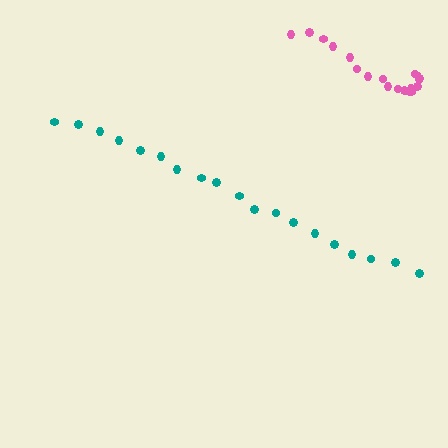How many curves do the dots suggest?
There are 2 distinct paths.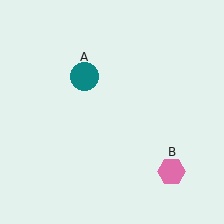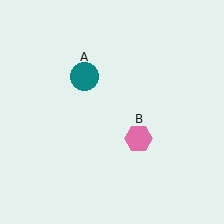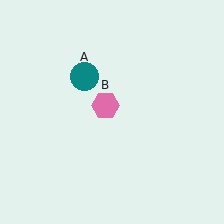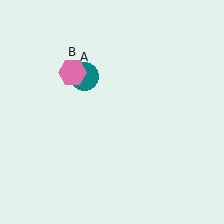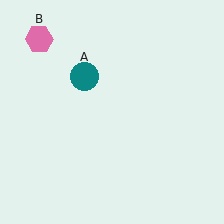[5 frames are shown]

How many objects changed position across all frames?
1 object changed position: pink hexagon (object B).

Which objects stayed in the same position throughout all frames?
Teal circle (object A) remained stationary.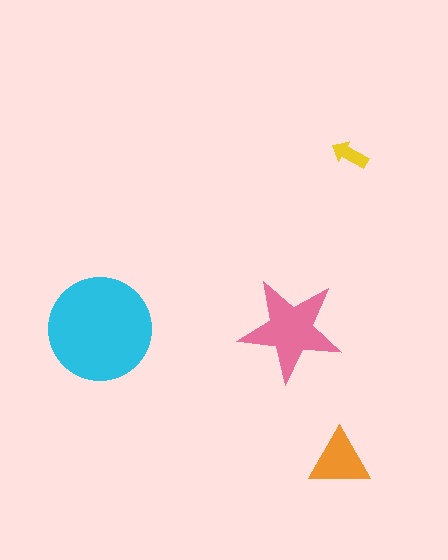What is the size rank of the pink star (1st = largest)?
2nd.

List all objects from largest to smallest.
The cyan circle, the pink star, the orange triangle, the yellow arrow.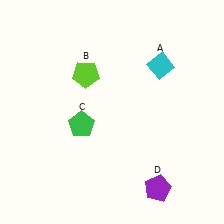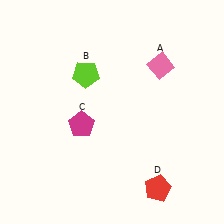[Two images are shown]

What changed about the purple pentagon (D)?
In Image 1, D is purple. In Image 2, it changed to red.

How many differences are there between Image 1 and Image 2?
There are 3 differences between the two images.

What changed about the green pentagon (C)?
In Image 1, C is green. In Image 2, it changed to magenta.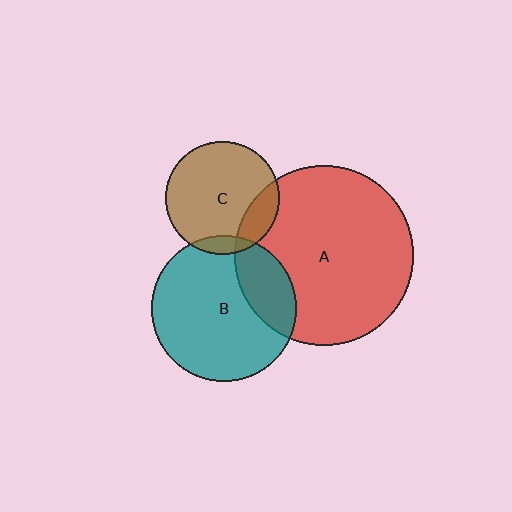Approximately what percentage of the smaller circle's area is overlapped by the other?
Approximately 25%.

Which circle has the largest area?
Circle A (red).